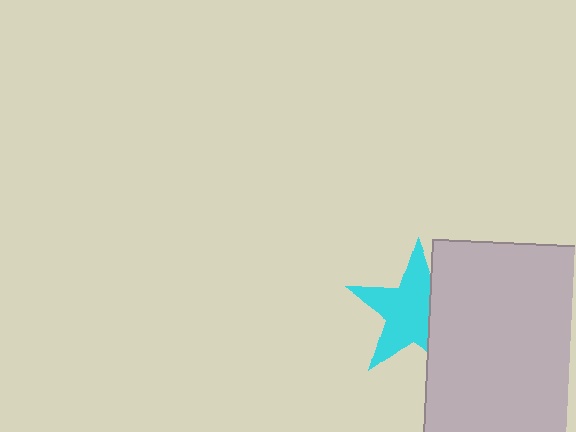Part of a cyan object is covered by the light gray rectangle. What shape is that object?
It is a star.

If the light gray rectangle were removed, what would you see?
You would see the complete cyan star.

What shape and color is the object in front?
The object in front is a light gray rectangle.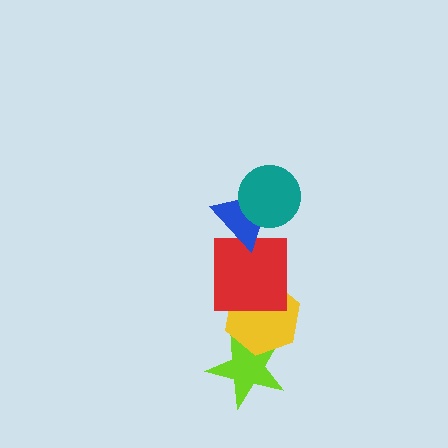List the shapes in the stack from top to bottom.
From top to bottom: the teal circle, the blue triangle, the red square, the yellow hexagon, the lime star.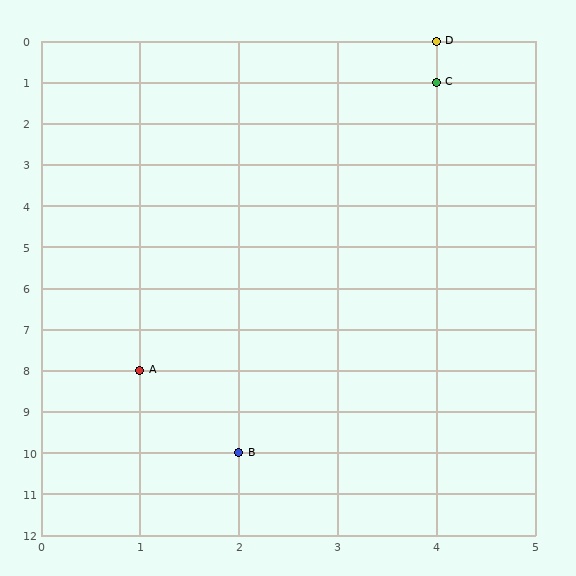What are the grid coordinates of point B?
Point B is at grid coordinates (2, 10).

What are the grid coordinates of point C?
Point C is at grid coordinates (4, 1).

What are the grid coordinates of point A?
Point A is at grid coordinates (1, 8).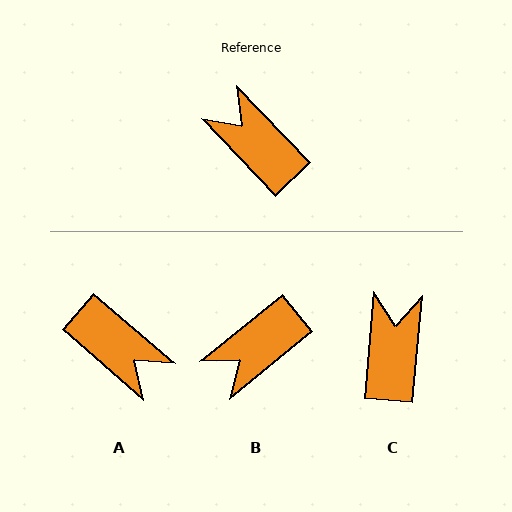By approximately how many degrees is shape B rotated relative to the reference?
Approximately 85 degrees counter-clockwise.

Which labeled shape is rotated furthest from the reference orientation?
A, about 174 degrees away.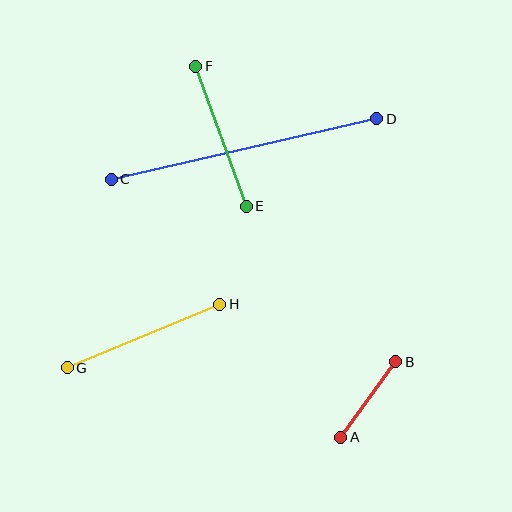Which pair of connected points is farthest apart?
Points C and D are farthest apart.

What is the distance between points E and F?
The distance is approximately 149 pixels.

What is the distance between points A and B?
The distance is approximately 93 pixels.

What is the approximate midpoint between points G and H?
The midpoint is at approximately (143, 336) pixels.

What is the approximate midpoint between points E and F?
The midpoint is at approximately (221, 136) pixels.